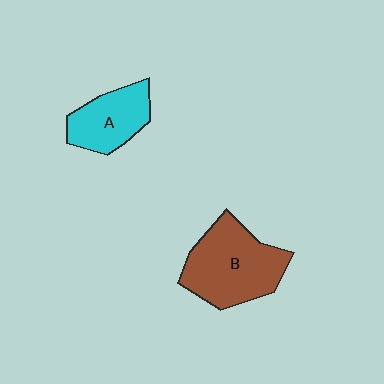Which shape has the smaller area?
Shape A (cyan).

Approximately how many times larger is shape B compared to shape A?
Approximately 1.6 times.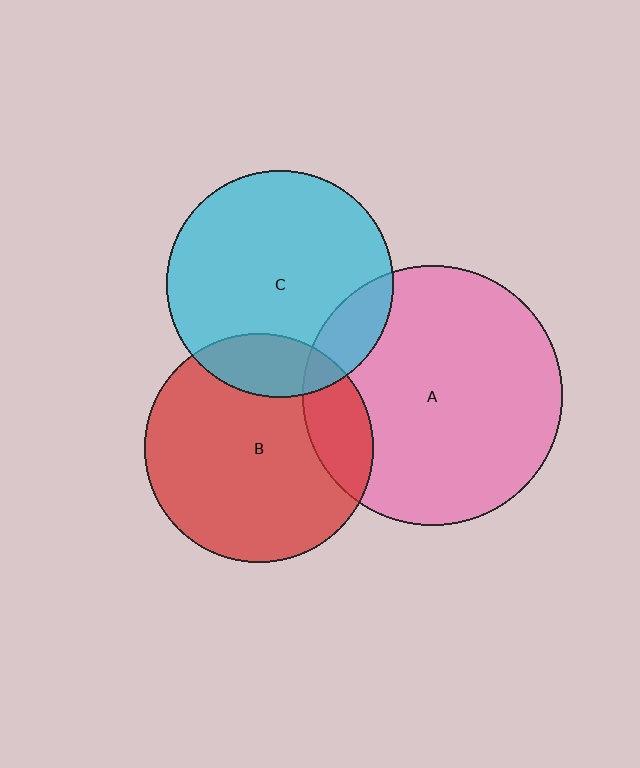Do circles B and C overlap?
Yes.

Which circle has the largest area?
Circle A (pink).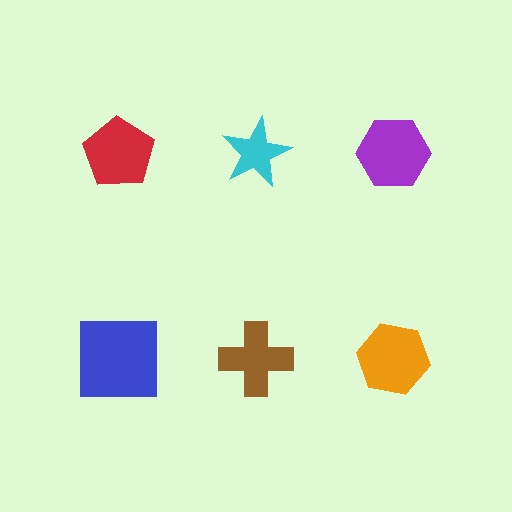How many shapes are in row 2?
3 shapes.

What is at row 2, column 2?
A brown cross.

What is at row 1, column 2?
A cyan star.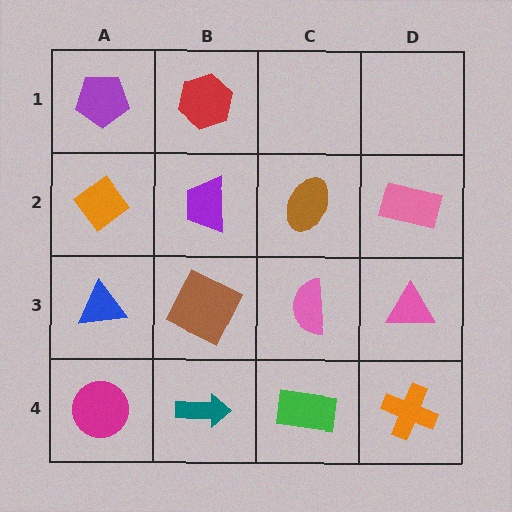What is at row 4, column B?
A teal arrow.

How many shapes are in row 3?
4 shapes.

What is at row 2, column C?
A brown ellipse.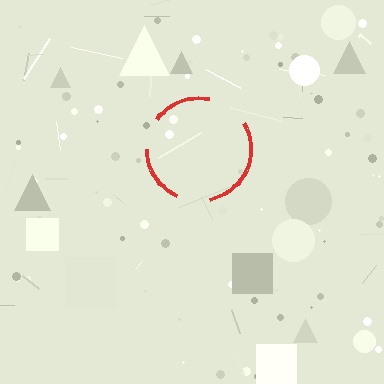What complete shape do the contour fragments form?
The contour fragments form a circle.